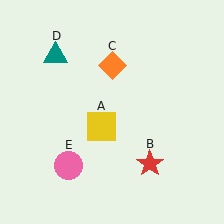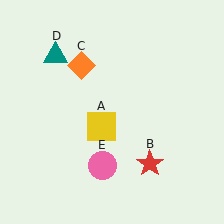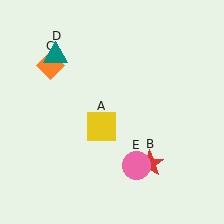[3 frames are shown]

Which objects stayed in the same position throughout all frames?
Yellow square (object A) and red star (object B) and teal triangle (object D) remained stationary.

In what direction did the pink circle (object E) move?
The pink circle (object E) moved right.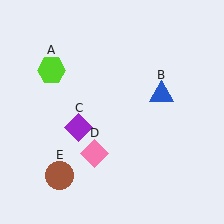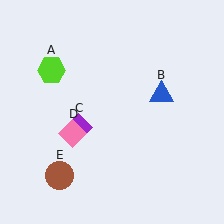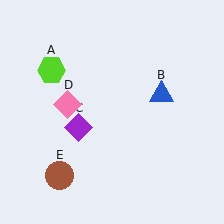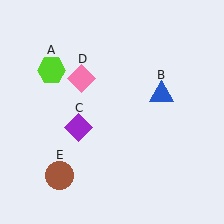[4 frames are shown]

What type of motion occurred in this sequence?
The pink diamond (object D) rotated clockwise around the center of the scene.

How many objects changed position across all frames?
1 object changed position: pink diamond (object D).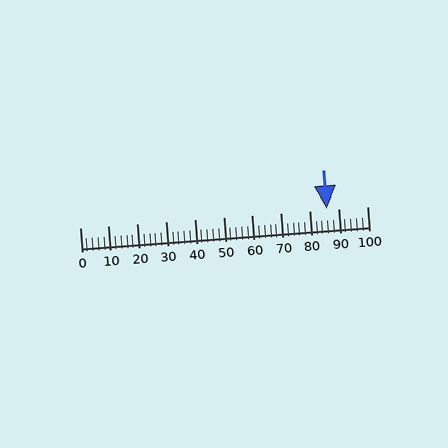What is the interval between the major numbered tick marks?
The major tick marks are spaced 10 units apart.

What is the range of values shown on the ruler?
The ruler shows values from 0 to 100.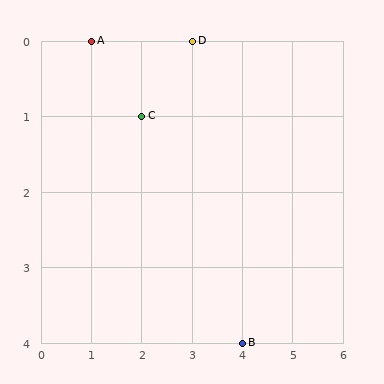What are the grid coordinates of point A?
Point A is at grid coordinates (1, 0).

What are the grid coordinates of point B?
Point B is at grid coordinates (4, 4).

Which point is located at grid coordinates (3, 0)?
Point D is at (3, 0).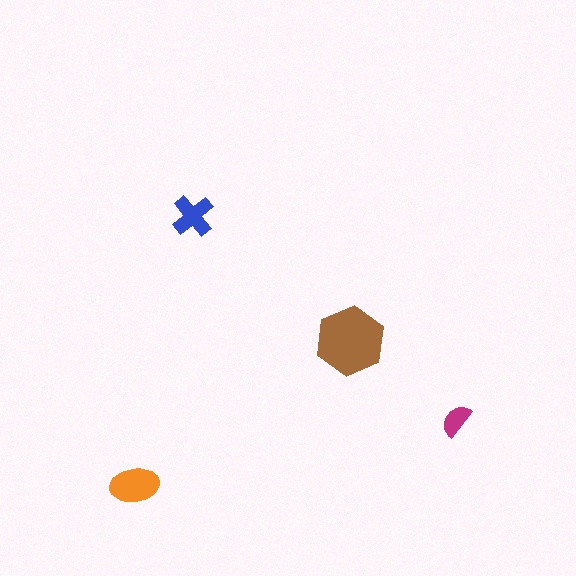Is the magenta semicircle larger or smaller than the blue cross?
Smaller.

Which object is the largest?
The brown hexagon.